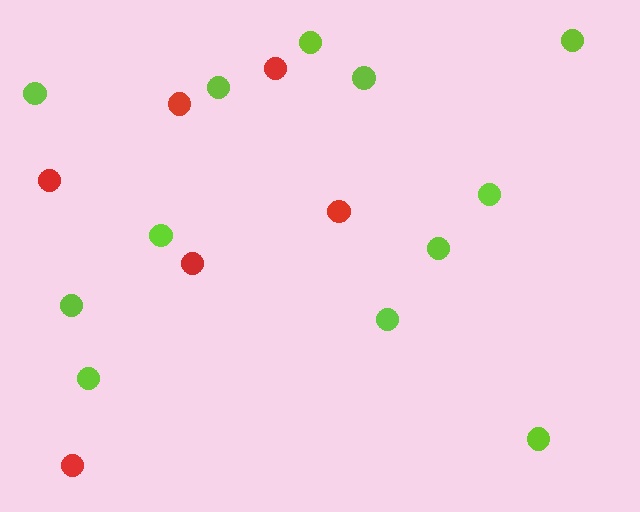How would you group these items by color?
There are 2 groups: one group of red circles (6) and one group of lime circles (12).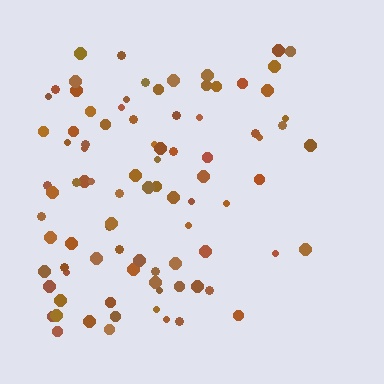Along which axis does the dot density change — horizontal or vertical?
Horizontal.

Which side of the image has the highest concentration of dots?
The left.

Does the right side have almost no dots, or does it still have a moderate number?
Still a moderate number, just noticeably fewer than the left.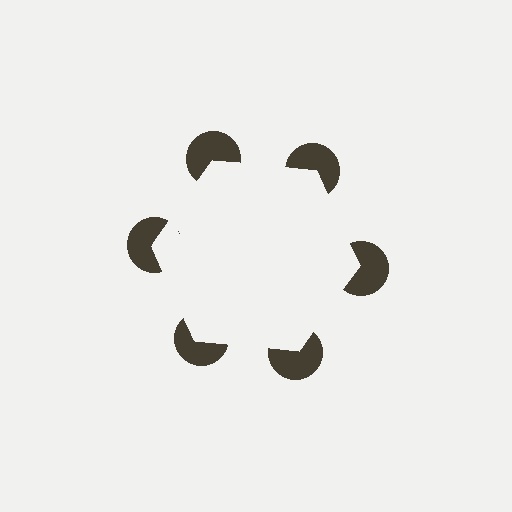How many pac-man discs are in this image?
There are 6 — one at each vertex of the illusory hexagon.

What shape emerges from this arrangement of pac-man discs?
An illusory hexagon — its edges are inferred from the aligned wedge cuts in the pac-man discs, not physically drawn.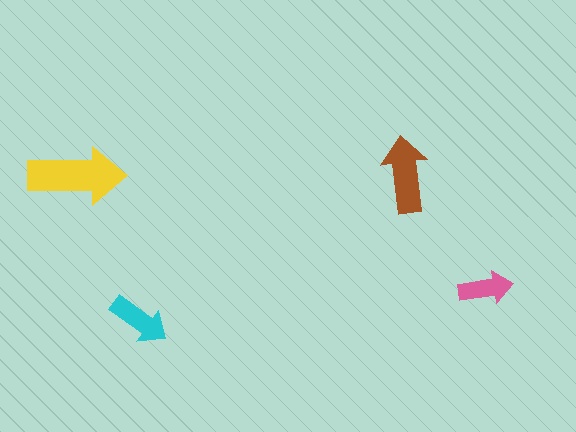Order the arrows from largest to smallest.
the yellow one, the brown one, the cyan one, the pink one.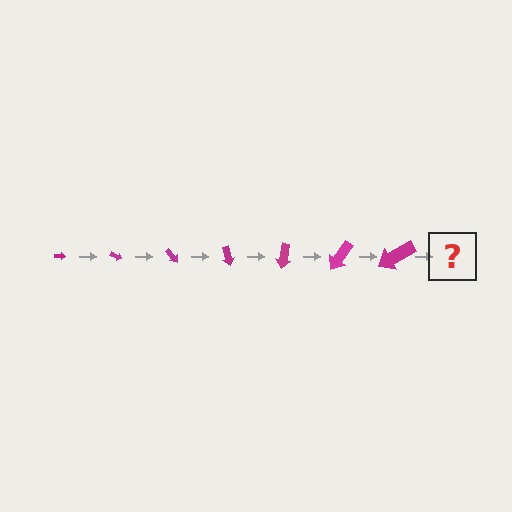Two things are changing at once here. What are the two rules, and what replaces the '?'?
The two rules are that the arrow grows larger each step and it rotates 25 degrees each step. The '?' should be an arrow, larger than the previous one and rotated 175 degrees from the start.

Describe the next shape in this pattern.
It should be an arrow, larger than the previous one and rotated 175 degrees from the start.